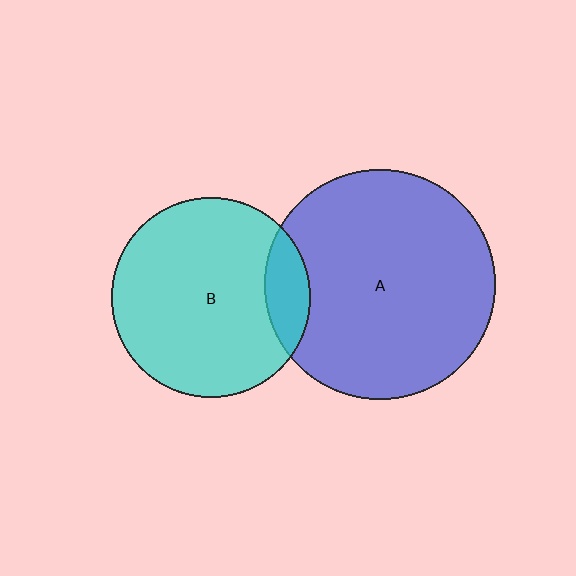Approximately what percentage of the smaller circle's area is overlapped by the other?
Approximately 15%.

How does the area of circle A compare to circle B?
Approximately 1.3 times.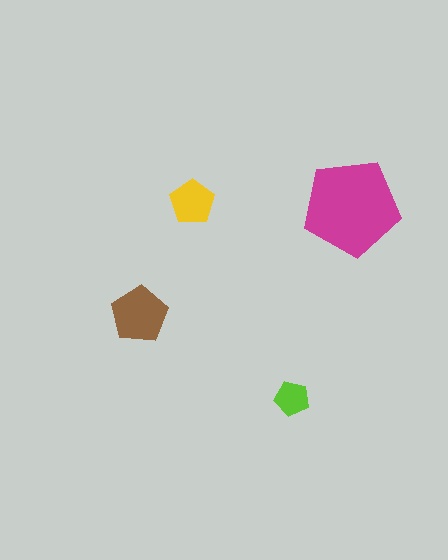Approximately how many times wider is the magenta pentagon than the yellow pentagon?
About 2 times wider.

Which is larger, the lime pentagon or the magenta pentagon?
The magenta one.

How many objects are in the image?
There are 4 objects in the image.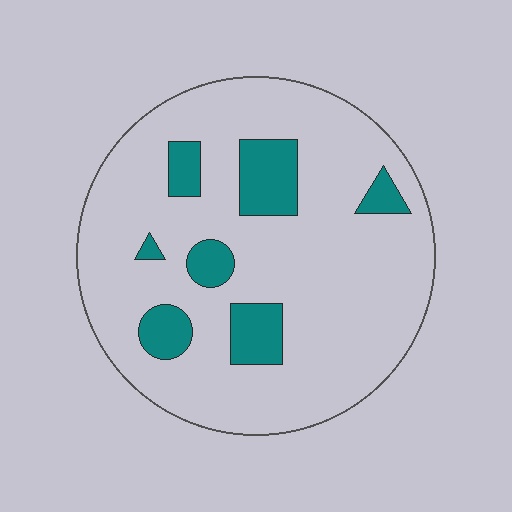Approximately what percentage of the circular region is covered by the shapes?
Approximately 15%.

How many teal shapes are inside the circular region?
7.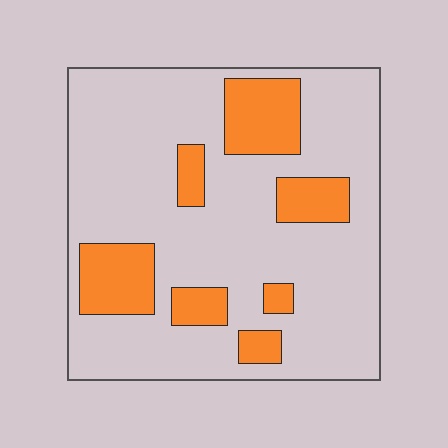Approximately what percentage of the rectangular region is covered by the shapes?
Approximately 20%.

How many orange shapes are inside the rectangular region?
7.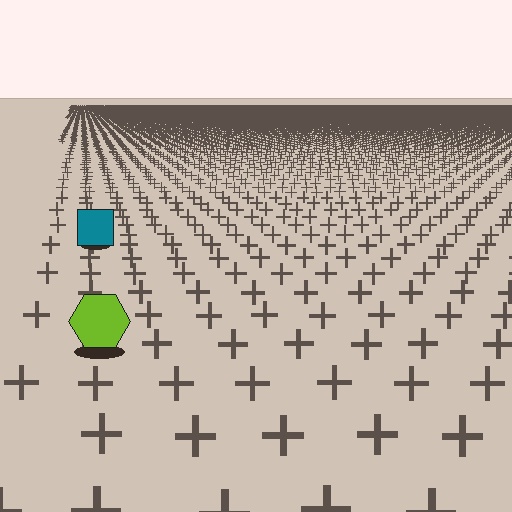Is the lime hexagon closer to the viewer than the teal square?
Yes. The lime hexagon is closer — you can tell from the texture gradient: the ground texture is coarser near it.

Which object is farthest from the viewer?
The teal square is farthest from the viewer. It appears smaller and the ground texture around it is denser.